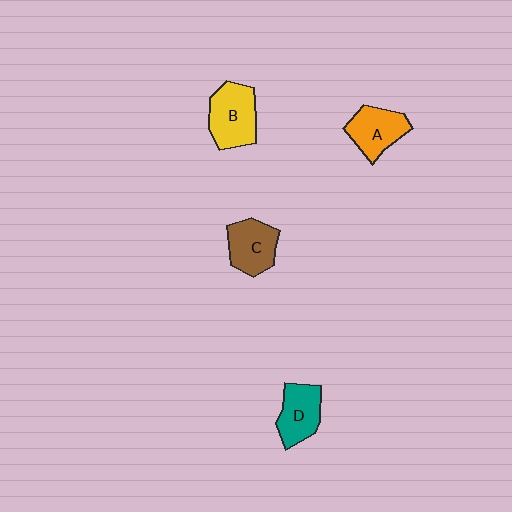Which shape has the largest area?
Shape B (yellow).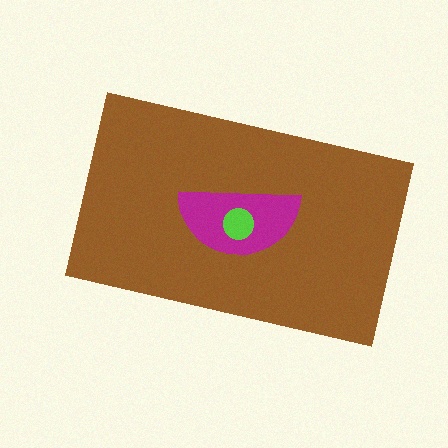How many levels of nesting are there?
3.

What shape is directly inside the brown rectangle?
The magenta semicircle.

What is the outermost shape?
The brown rectangle.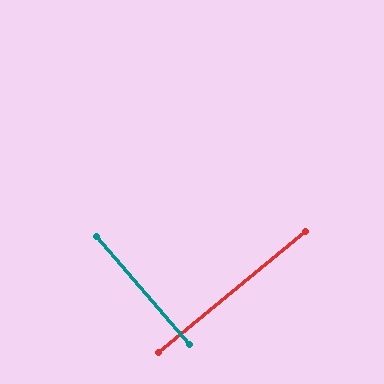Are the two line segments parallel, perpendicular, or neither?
Perpendicular — they meet at approximately 89°.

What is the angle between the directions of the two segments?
Approximately 89 degrees.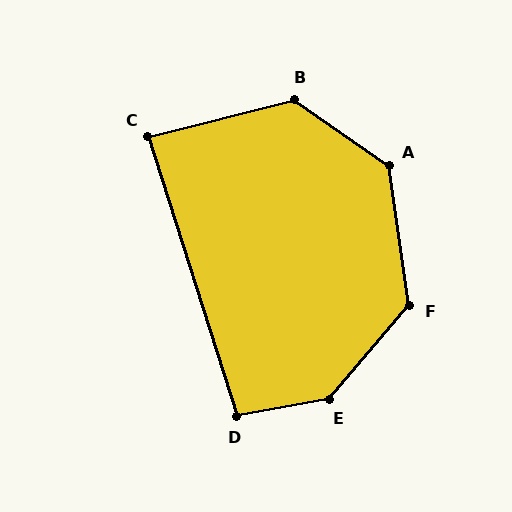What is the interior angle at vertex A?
Approximately 133 degrees (obtuse).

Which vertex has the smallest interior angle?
C, at approximately 87 degrees.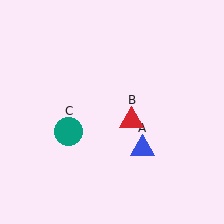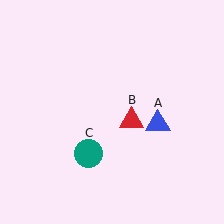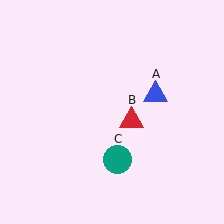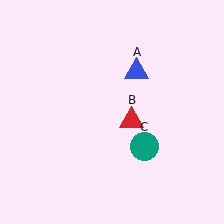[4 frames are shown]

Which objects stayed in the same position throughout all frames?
Red triangle (object B) remained stationary.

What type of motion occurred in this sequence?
The blue triangle (object A), teal circle (object C) rotated counterclockwise around the center of the scene.